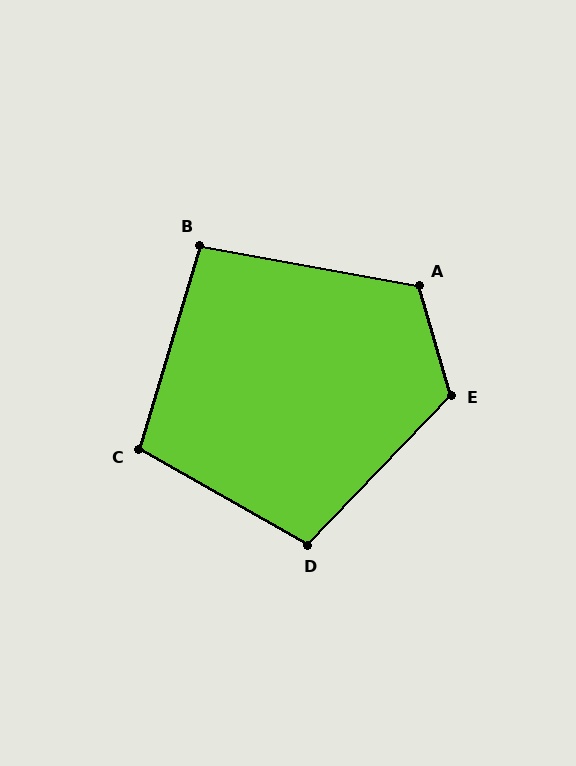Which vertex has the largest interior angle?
E, at approximately 120 degrees.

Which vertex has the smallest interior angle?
B, at approximately 96 degrees.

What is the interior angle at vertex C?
Approximately 103 degrees (obtuse).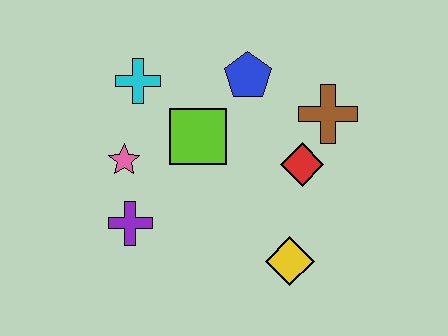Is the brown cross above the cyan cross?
No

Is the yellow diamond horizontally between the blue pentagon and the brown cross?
Yes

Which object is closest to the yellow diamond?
The red diamond is closest to the yellow diamond.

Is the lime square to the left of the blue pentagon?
Yes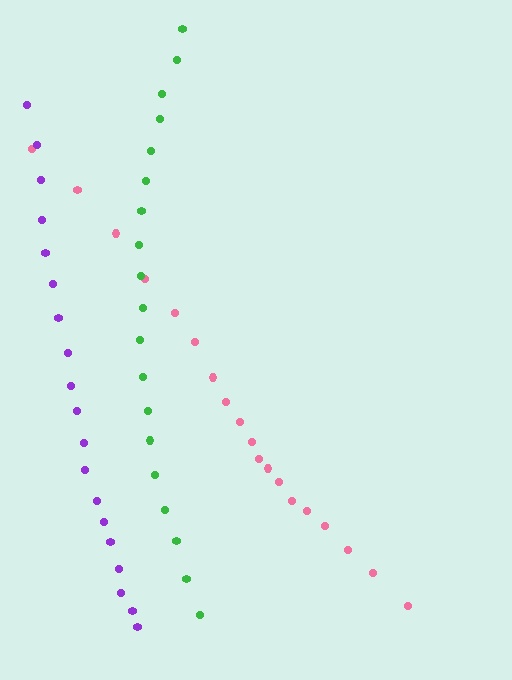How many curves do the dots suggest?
There are 3 distinct paths.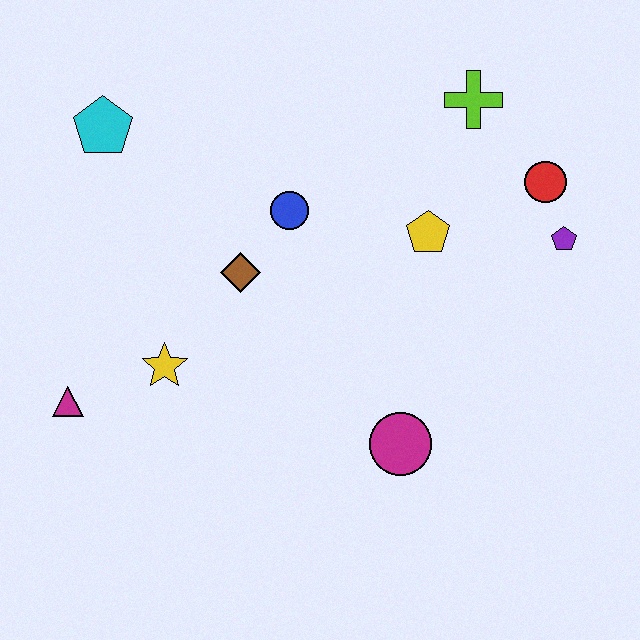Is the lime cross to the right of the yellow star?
Yes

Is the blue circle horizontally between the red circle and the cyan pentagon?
Yes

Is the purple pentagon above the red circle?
No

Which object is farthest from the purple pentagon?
The magenta triangle is farthest from the purple pentagon.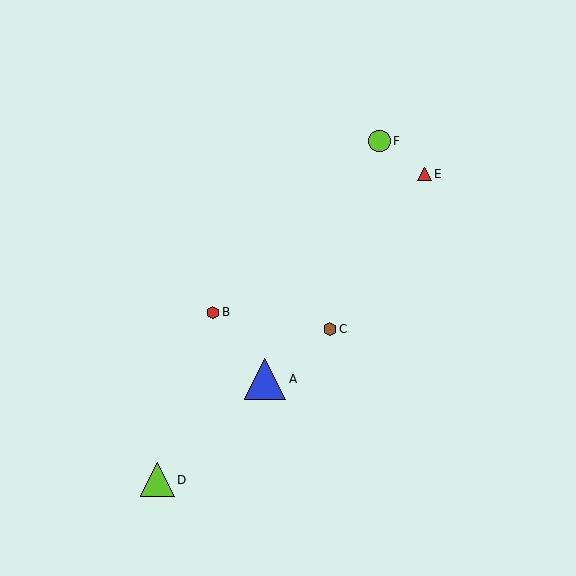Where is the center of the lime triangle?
The center of the lime triangle is at (157, 480).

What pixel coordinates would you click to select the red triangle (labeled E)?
Click at (425, 174) to select the red triangle E.